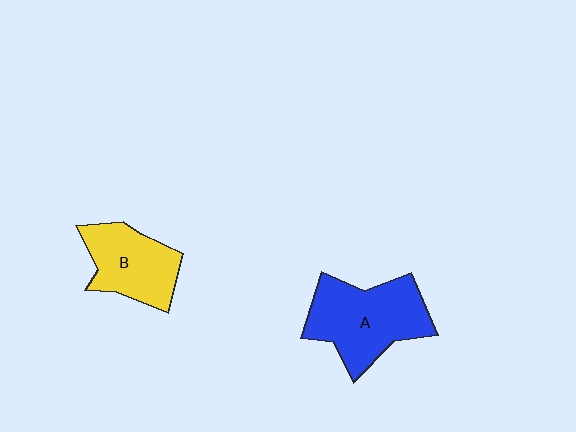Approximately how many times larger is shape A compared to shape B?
Approximately 1.4 times.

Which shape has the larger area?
Shape A (blue).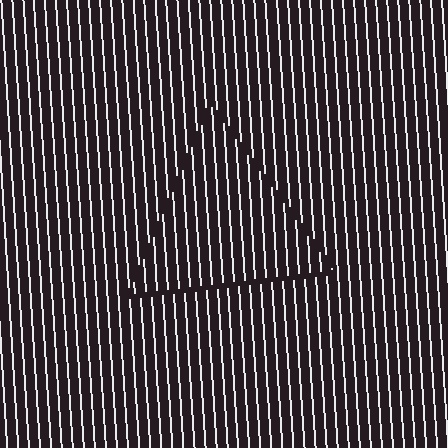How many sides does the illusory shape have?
3 sides — the line-ends trace a triangle.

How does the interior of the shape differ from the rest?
The interior of the shape contains the same grating, shifted by half a period — the contour is defined by the phase discontinuity where line-ends from the inner and outer gratings abut.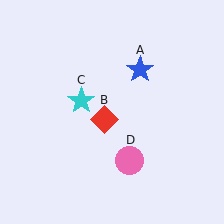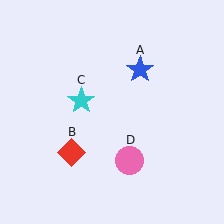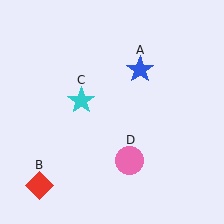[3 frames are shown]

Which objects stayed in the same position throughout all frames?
Blue star (object A) and cyan star (object C) and pink circle (object D) remained stationary.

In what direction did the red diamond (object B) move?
The red diamond (object B) moved down and to the left.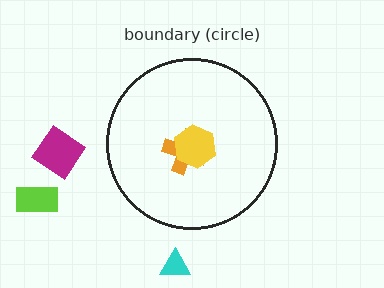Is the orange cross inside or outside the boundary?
Inside.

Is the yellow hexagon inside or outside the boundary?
Inside.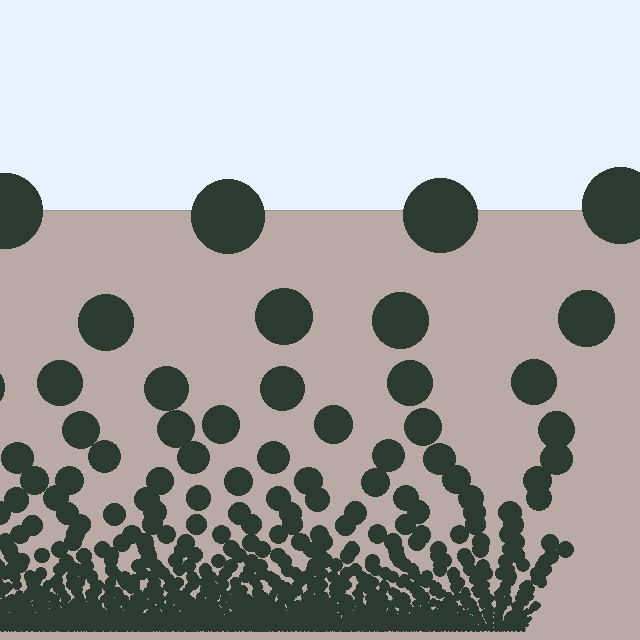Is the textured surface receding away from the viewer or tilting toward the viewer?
The surface appears to tilt toward the viewer. Texture elements get larger and sparser toward the top.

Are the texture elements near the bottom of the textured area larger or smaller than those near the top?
Smaller. The gradient is inverted — elements near the bottom are smaller and denser.